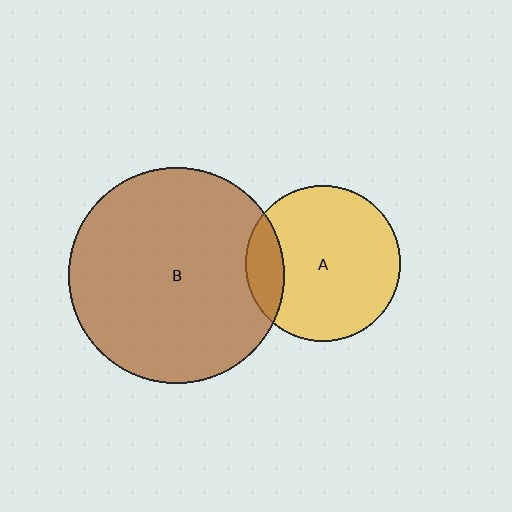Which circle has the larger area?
Circle B (brown).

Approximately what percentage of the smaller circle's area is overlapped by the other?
Approximately 15%.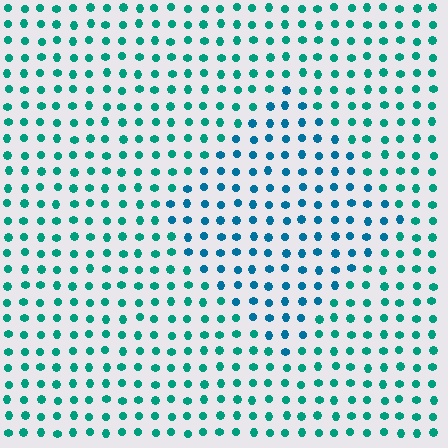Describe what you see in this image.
The image is filled with small teal elements in a uniform arrangement. A diamond-shaped region is visible where the elements are tinted to a slightly different hue, forming a subtle color boundary.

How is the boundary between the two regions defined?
The boundary is defined purely by a slight shift in hue (about 29 degrees). Spacing, size, and orientation are identical on both sides.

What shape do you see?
I see a diamond.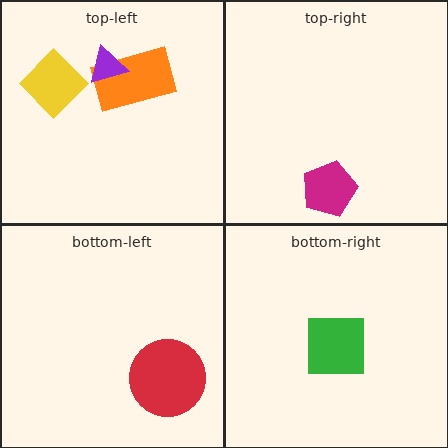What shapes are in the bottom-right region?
The green square.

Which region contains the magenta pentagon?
The top-right region.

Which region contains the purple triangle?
The top-left region.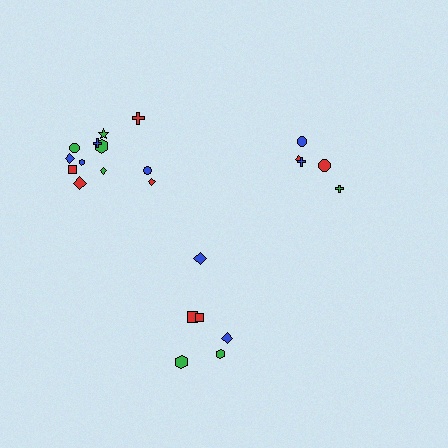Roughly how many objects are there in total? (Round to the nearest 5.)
Roughly 25 objects in total.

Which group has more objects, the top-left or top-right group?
The top-left group.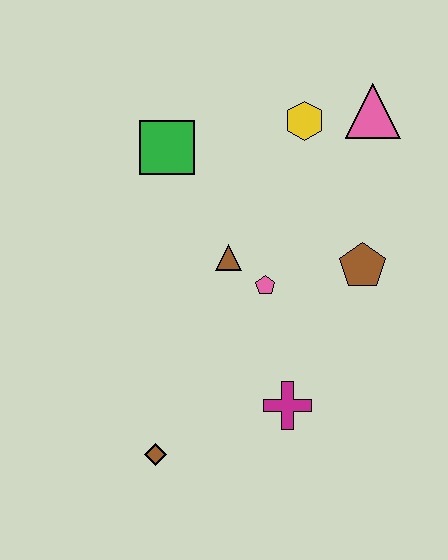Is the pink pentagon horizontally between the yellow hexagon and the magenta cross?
No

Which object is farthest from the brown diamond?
The pink triangle is farthest from the brown diamond.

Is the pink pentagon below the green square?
Yes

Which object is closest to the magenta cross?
The pink pentagon is closest to the magenta cross.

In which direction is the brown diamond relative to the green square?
The brown diamond is below the green square.